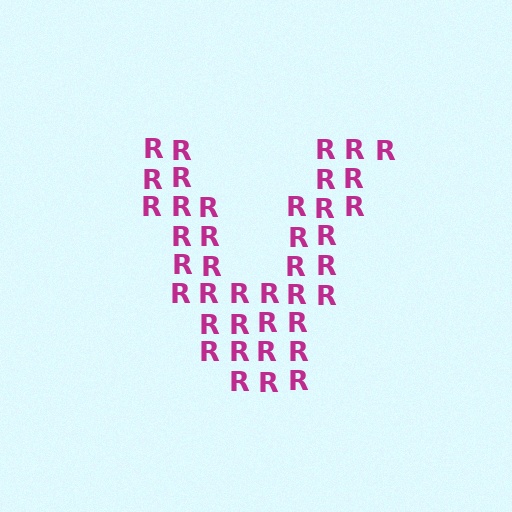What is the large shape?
The large shape is the letter V.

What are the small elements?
The small elements are letter R's.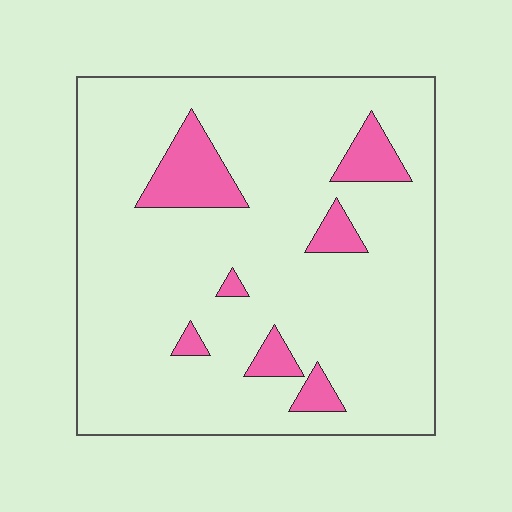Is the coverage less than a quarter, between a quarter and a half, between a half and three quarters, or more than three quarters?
Less than a quarter.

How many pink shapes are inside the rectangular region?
7.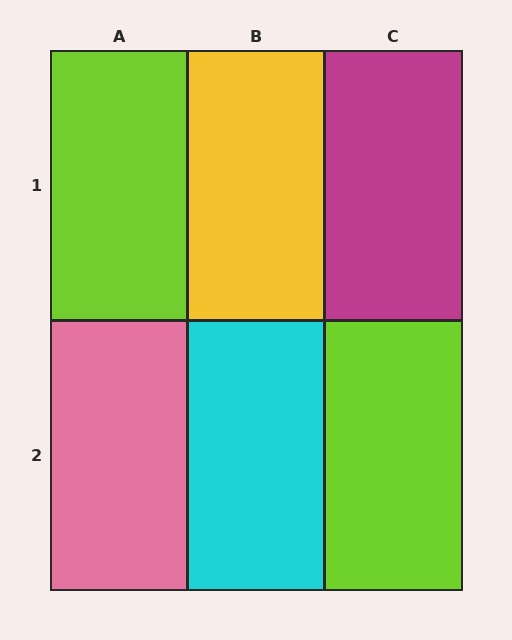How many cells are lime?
2 cells are lime.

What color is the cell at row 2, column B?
Cyan.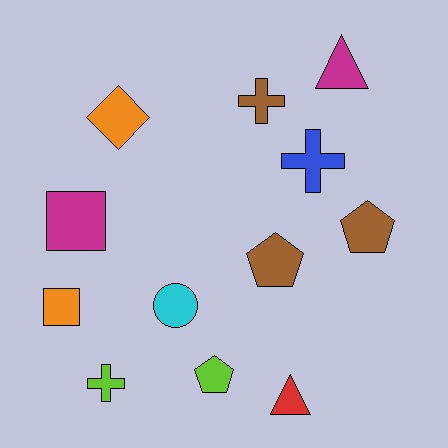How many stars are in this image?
There are no stars.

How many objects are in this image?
There are 12 objects.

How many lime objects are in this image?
There are 2 lime objects.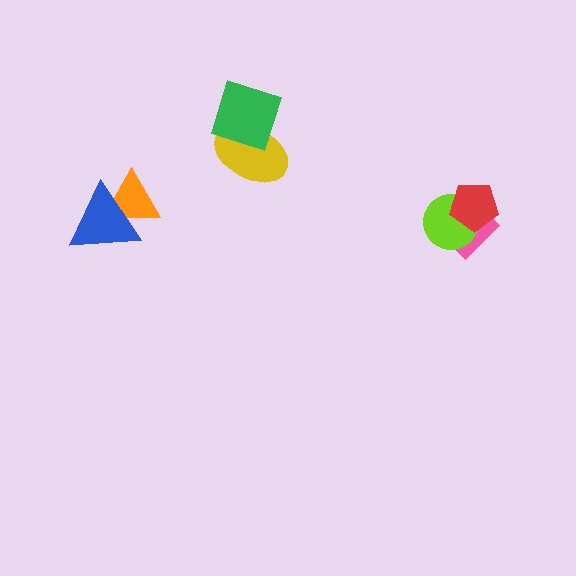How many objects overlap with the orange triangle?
1 object overlaps with the orange triangle.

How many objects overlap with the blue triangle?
1 object overlaps with the blue triangle.